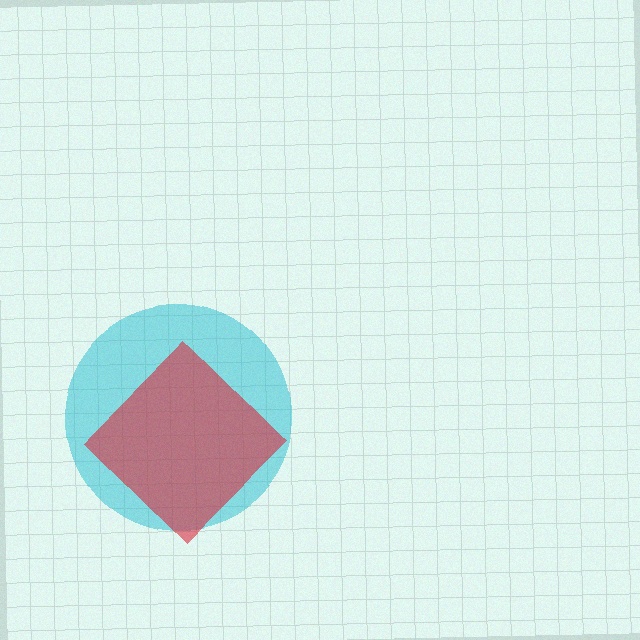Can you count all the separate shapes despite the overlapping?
Yes, there are 2 separate shapes.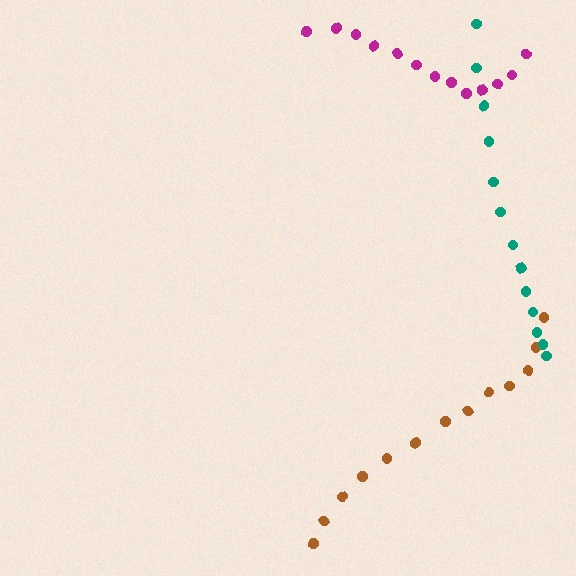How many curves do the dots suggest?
There are 3 distinct paths.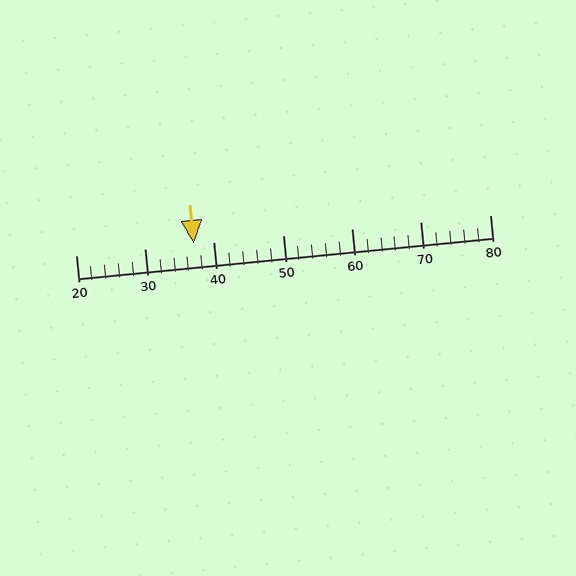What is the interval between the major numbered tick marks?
The major tick marks are spaced 10 units apart.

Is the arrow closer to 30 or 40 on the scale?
The arrow is closer to 40.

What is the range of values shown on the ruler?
The ruler shows values from 20 to 80.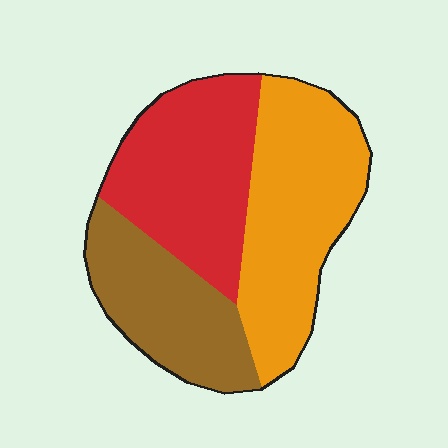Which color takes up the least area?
Brown, at roughly 25%.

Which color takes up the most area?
Orange, at roughly 40%.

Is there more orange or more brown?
Orange.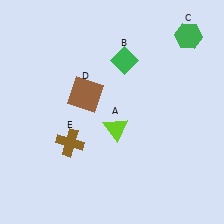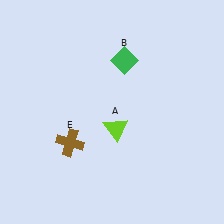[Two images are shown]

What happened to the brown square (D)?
The brown square (D) was removed in Image 2. It was in the top-left area of Image 1.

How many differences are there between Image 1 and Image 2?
There are 2 differences between the two images.